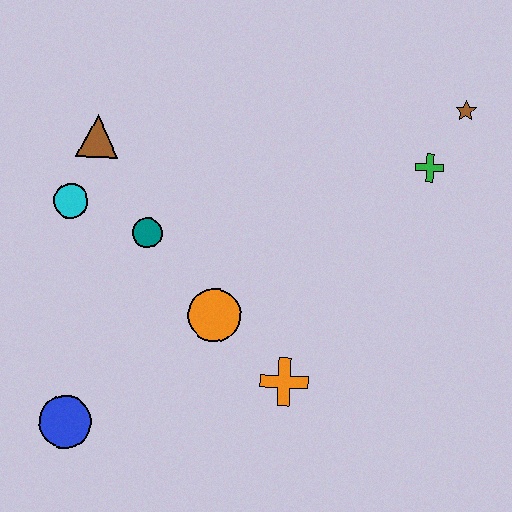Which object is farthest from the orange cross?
The brown star is farthest from the orange cross.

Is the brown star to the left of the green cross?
No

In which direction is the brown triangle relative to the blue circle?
The brown triangle is above the blue circle.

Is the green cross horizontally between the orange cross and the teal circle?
No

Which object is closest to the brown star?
The green cross is closest to the brown star.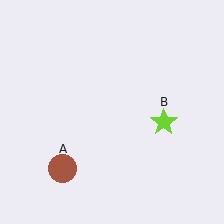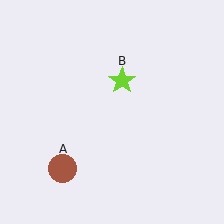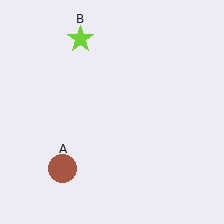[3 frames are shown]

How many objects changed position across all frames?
1 object changed position: lime star (object B).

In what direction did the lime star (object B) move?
The lime star (object B) moved up and to the left.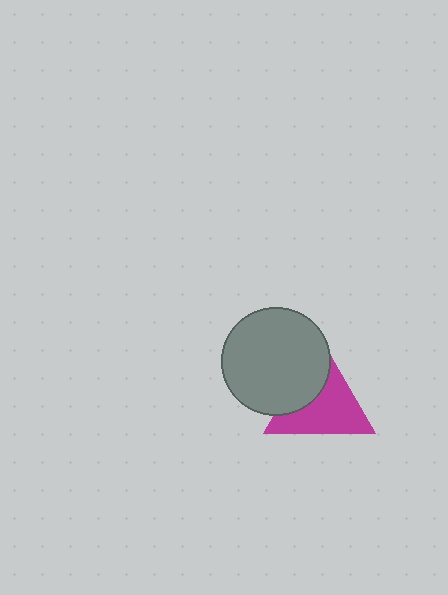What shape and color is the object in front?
The object in front is a gray circle.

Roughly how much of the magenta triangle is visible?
About half of it is visible (roughly 63%).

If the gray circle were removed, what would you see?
You would see the complete magenta triangle.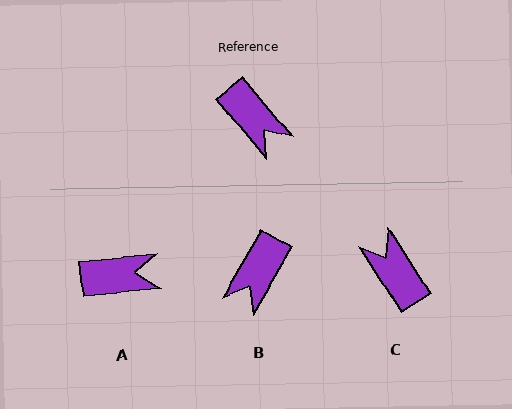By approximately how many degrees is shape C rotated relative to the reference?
Approximately 173 degrees counter-clockwise.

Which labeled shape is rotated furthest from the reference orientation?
C, about 173 degrees away.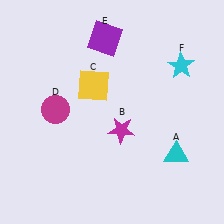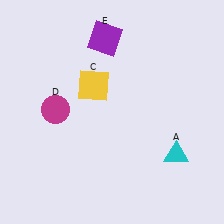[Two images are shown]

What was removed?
The cyan star (F), the magenta star (B) were removed in Image 2.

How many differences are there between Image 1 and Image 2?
There are 2 differences between the two images.